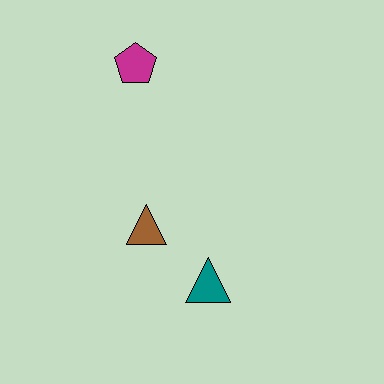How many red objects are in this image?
There are no red objects.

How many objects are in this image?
There are 3 objects.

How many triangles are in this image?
There are 2 triangles.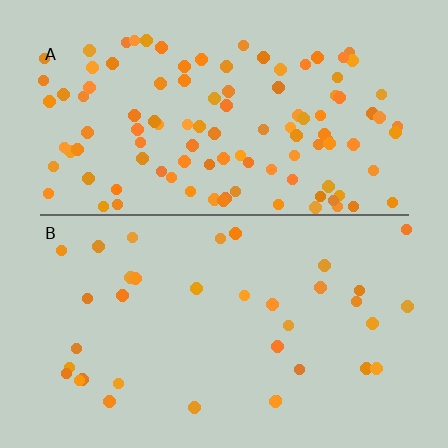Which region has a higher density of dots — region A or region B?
A (the top).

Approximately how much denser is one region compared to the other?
Approximately 3.1× — region A over region B.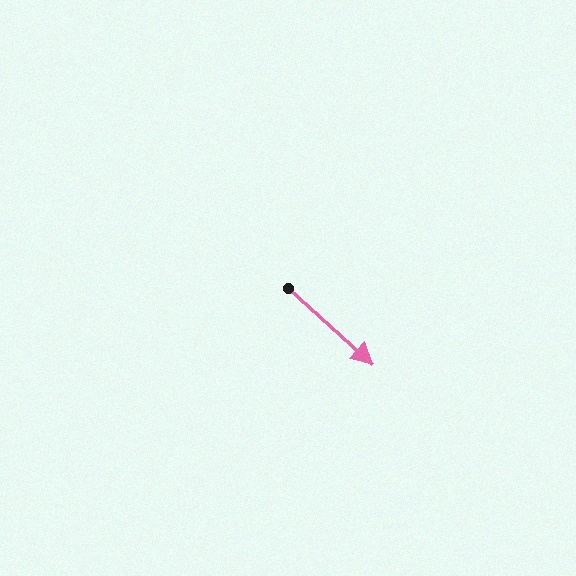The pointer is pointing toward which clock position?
Roughly 4 o'clock.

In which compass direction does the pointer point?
Southeast.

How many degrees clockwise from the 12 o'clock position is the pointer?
Approximately 132 degrees.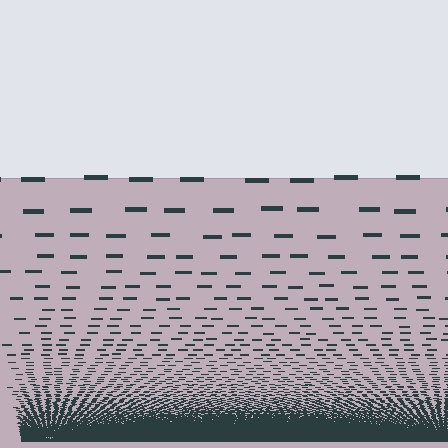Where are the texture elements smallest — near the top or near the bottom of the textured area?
Near the bottom.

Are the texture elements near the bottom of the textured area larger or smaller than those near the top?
Smaller. The gradient is inverted — elements near the bottom are smaller and denser.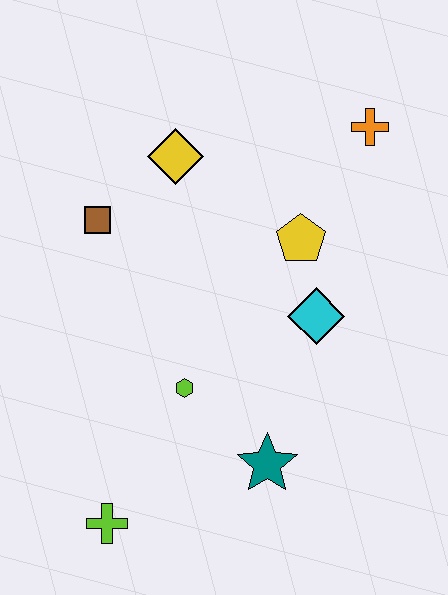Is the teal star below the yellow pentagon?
Yes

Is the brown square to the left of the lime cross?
Yes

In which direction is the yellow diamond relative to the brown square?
The yellow diamond is to the right of the brown square.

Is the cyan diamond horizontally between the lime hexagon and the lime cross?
No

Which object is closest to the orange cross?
The yellow pentagon is closest to the orange cross.